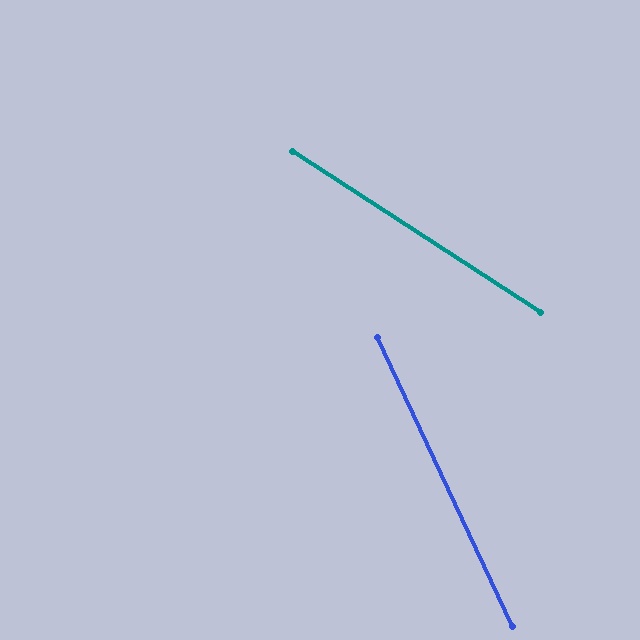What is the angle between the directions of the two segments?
Approximately 32 degrees.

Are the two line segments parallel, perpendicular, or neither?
Neither parallel nor perpendicular — they differ by about 32°.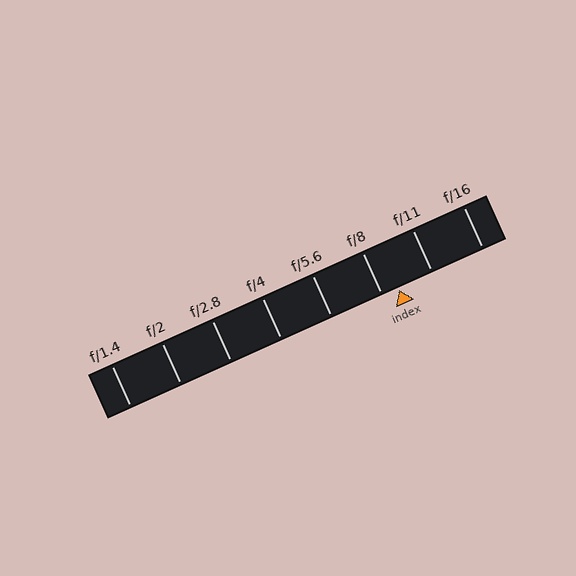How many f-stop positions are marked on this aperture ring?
There are 8 f-stop positions marked.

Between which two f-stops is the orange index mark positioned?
The index mark is between f/8 and f/11.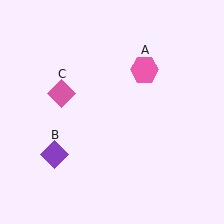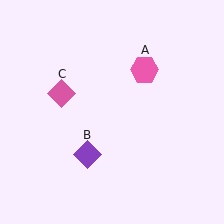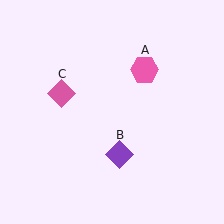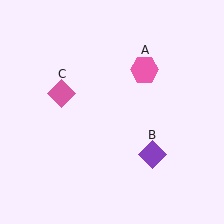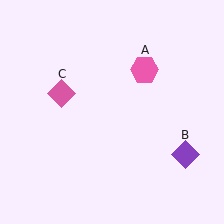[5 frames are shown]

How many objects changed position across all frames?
1 object changed position: purple diamond (object B).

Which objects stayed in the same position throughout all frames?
Pink hexagon (object A) and pink diamond (object C) remained stationary.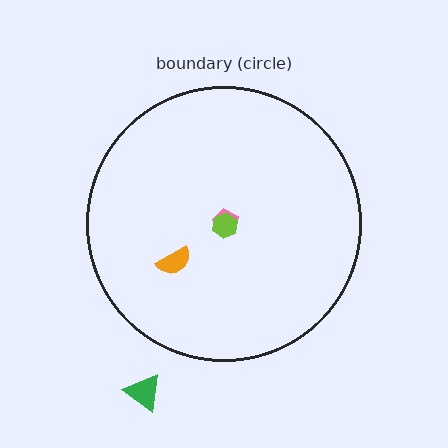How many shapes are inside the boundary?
3 inside, 1 outside.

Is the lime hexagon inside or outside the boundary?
Inside.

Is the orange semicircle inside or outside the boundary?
Inside.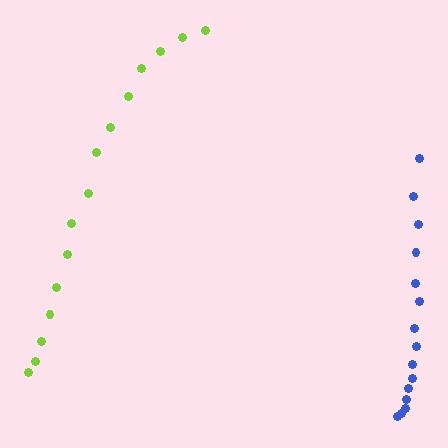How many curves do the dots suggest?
There are 2 distinct paths.